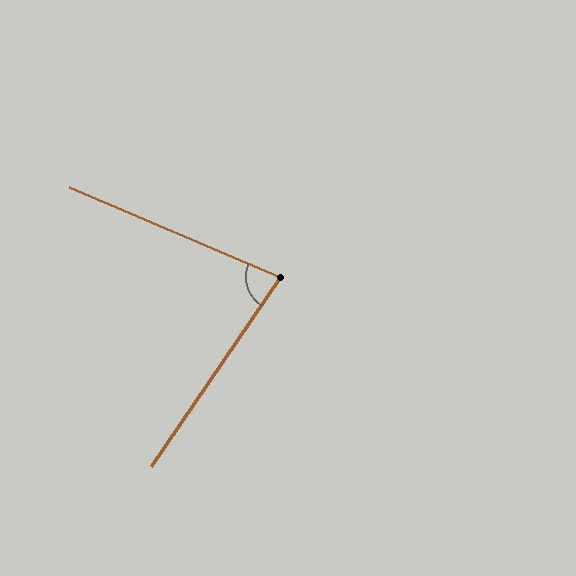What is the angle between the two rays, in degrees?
Approximately 79 degrees.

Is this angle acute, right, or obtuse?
It is acute.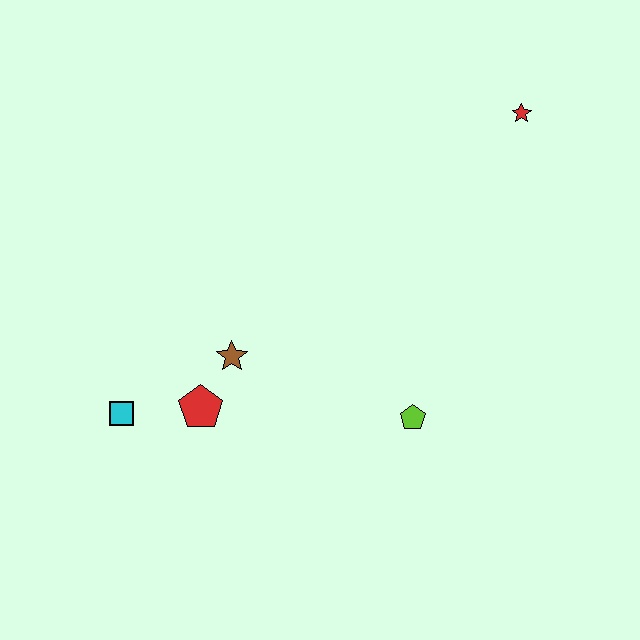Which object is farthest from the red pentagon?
The red star is farthest from the red pentagon.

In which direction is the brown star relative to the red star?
The brown star is to the left of the red star.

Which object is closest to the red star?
The lime pentagon is closest to the red star.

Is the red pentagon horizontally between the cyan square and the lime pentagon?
Yes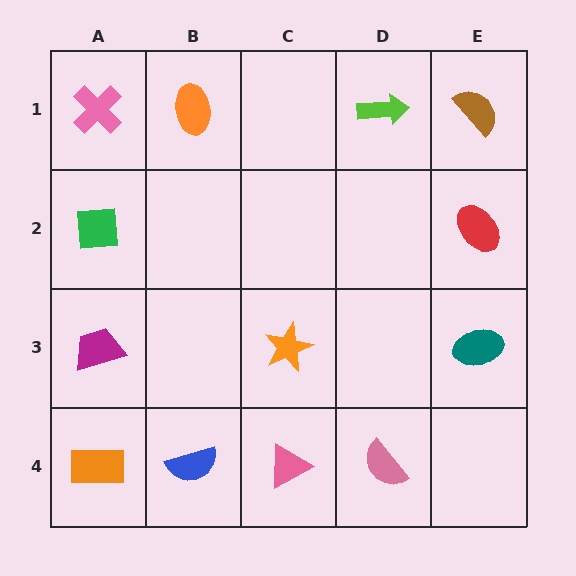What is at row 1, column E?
A brown semicircle.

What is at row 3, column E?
A teal ellipse.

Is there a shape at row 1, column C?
No, that cell is empty.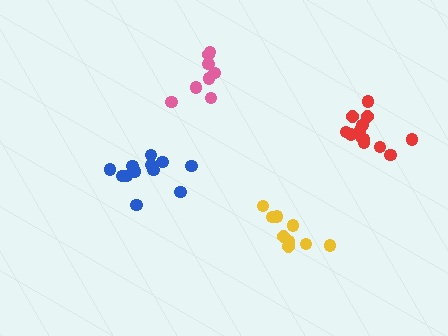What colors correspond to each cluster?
The clusters are colored: pink, red, yellow, blue.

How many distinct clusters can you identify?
There are 4 distinct clusters.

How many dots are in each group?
Group 1: 8 dots, Group 2: 13 dots, Group 3: 9 dots, Group 4: 12 dots (42 total).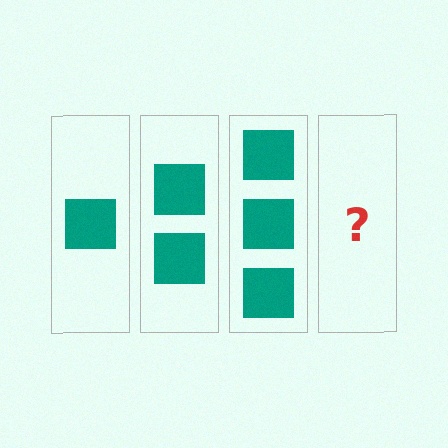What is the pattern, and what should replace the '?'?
The pattern is that each step adds one more square. The '?' should be 4 squares.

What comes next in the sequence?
The next element should be 4 squares.